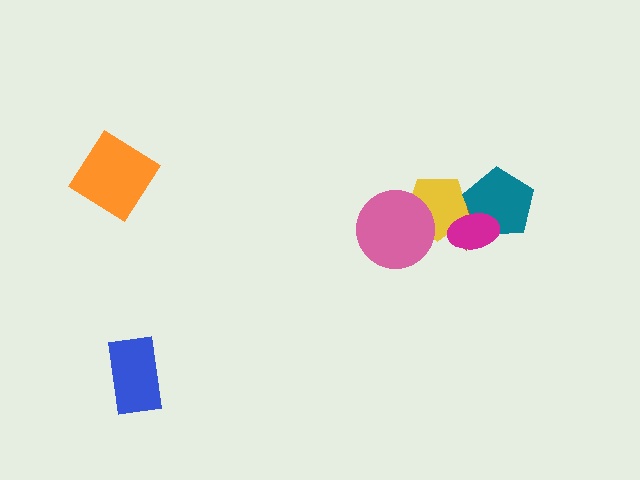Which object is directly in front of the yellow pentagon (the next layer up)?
The teal pentagon is directly in front of the yellow pentagon.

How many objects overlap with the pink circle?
1 object overlaps with the pink circle.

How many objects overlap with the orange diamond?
0 objects overlap with the orange diamond.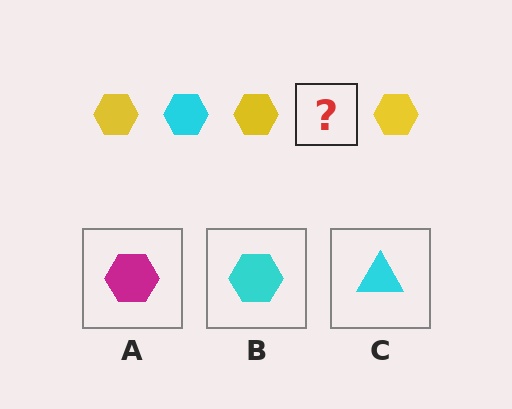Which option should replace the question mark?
Option B.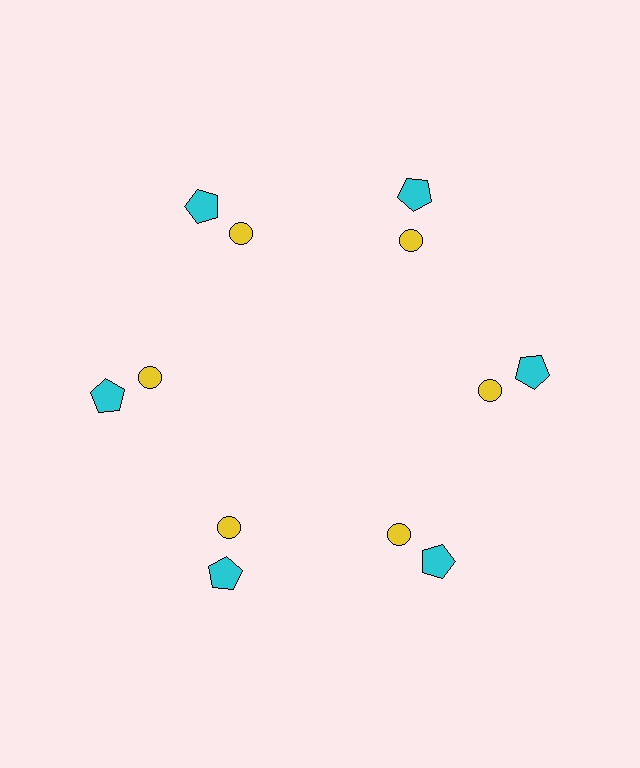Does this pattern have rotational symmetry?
Yes, this pattern has 6-fold rotational symmetry. It looks the same after rotating 60 degrees around the center.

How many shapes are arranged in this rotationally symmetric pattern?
There are 12 shapes, arranged in 6 groups of 2.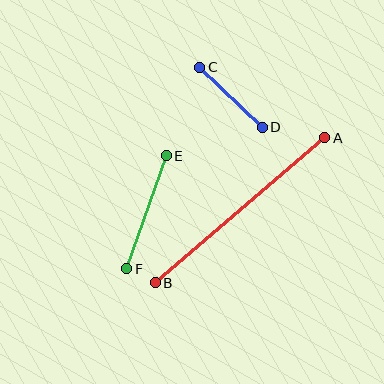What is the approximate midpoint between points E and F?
The midpoint is at approximately (146, 212) pixels.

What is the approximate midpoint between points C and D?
The midpoint is at approximately (231, 97) pixels.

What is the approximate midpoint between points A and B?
The midpoint is at approximately (240, 210) pixels.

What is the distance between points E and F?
The distance is approximately 120 pixels.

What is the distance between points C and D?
The distance is approximately 87 pixels.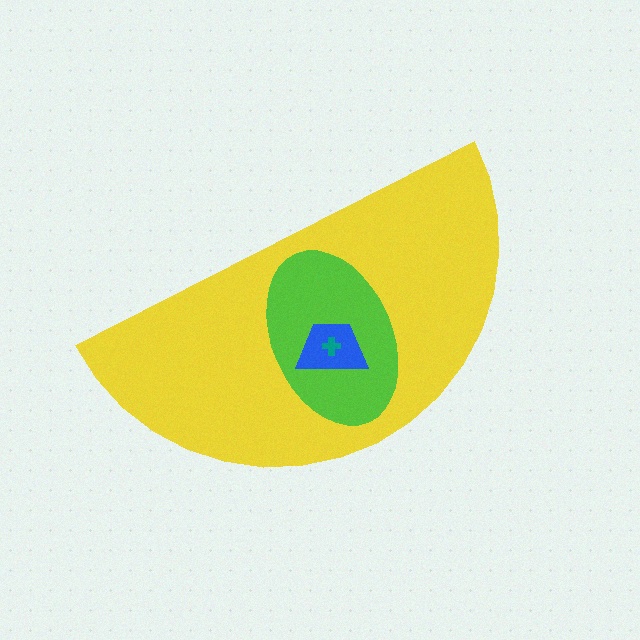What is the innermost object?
The teal cross.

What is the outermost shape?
The yellow semicircle.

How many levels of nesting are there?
4.